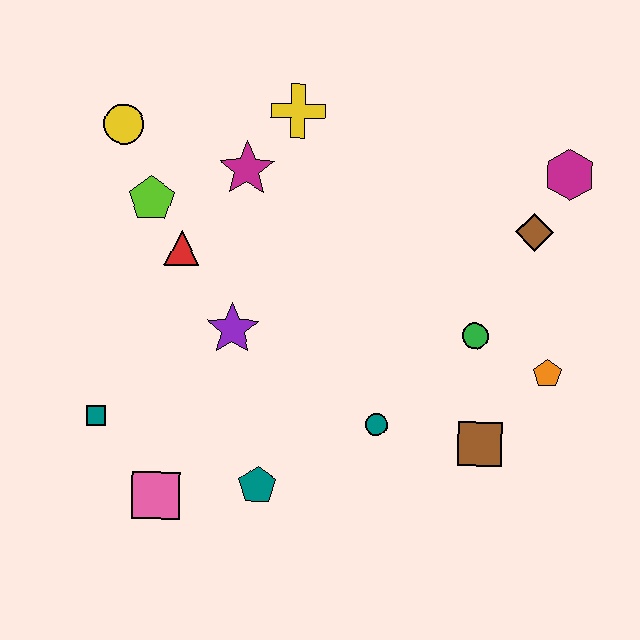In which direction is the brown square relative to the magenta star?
The brown square is below the magenta star.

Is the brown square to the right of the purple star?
Yes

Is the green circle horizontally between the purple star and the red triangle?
No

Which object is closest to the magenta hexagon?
The brown diamond is closest to the magenta hexagon.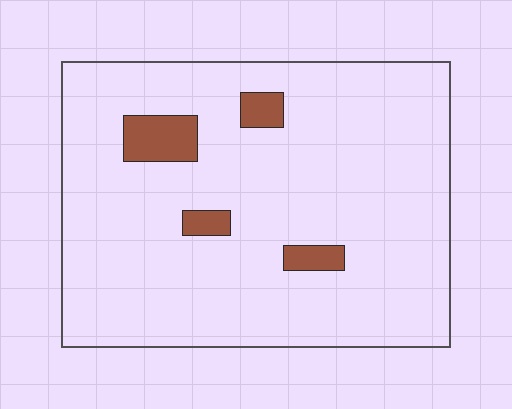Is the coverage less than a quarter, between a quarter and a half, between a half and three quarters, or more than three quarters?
Less than a quarter.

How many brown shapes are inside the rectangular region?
4.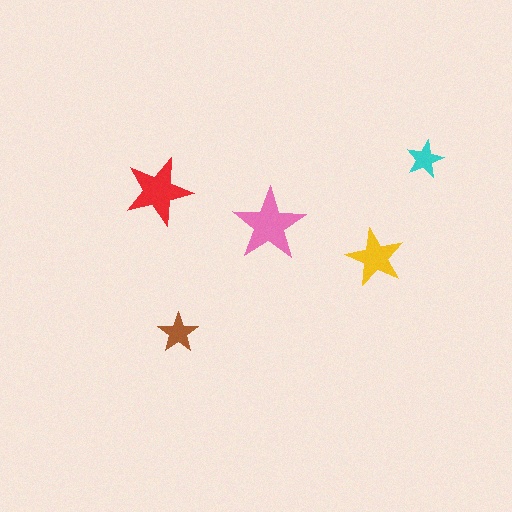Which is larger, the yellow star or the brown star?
The yellow one.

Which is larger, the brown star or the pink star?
The pink one.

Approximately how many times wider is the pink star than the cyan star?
About 2 times wider.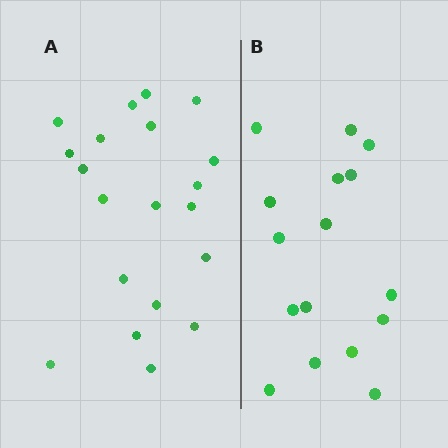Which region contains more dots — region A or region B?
Region A (the left region) has more dots.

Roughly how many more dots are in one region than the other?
Region A has about 4 more dots than region B.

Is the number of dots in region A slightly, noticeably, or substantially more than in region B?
Region A has noticeably more, but not dramatically so. The ratio is roughly 1.2 to 1.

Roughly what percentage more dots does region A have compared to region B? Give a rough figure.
About 25% more.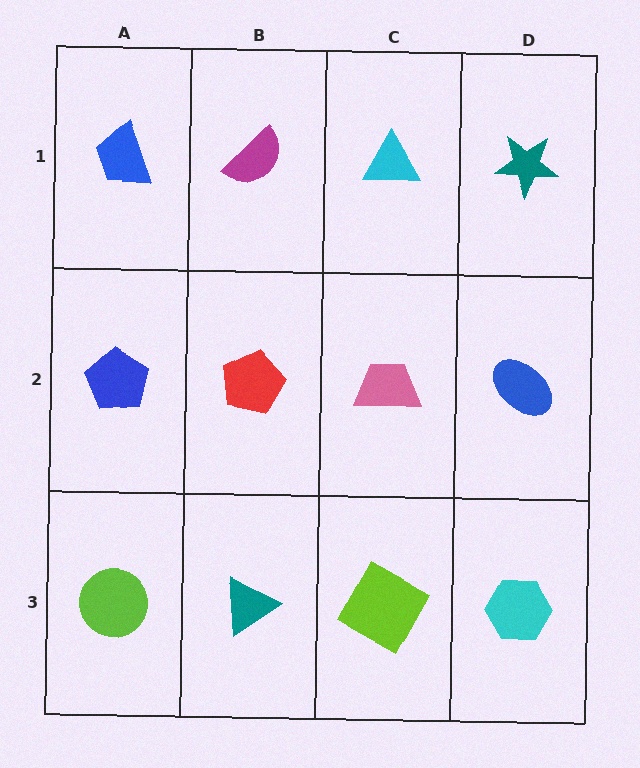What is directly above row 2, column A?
A blue trapezoid.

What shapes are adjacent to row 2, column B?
A magenta semicircle (row 1, column B), a teal triangle (row 3, column B), a blue pentagon (row 2, column A), a pink trapezoid (row 2, column C).